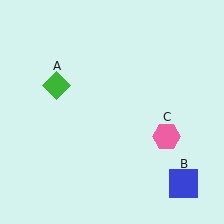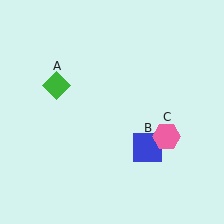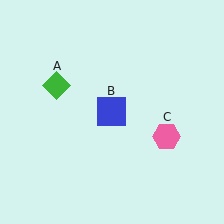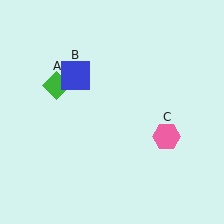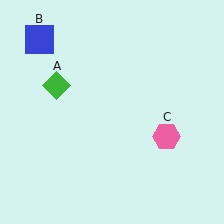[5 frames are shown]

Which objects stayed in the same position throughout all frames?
Green diamond (object A) and pink hexagon (object C) remained stationary.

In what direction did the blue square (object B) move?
The blue square (object B) moved up and to the left.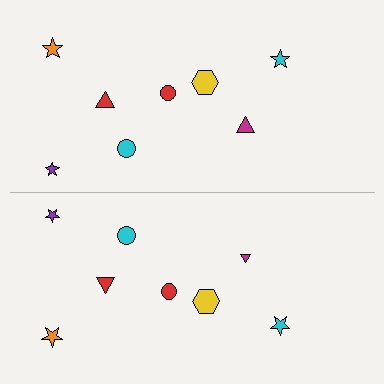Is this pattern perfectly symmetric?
No, the pattern is not perfectly symmetric. The magenta triangle on the bottom side has a different size than its mirror counterpart.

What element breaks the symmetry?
The magenta triangle on the bottom side has a different size than its mirror counterpart.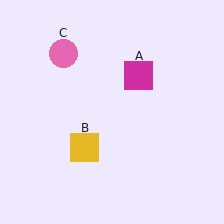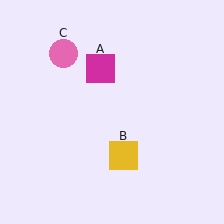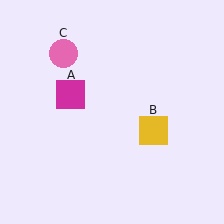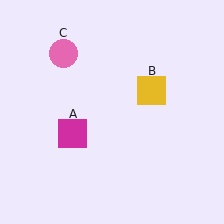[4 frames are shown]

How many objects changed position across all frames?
2 objects changed position: magenta square (object A), yellow square (object B).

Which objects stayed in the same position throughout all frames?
Pink circle (object C) remained stationary.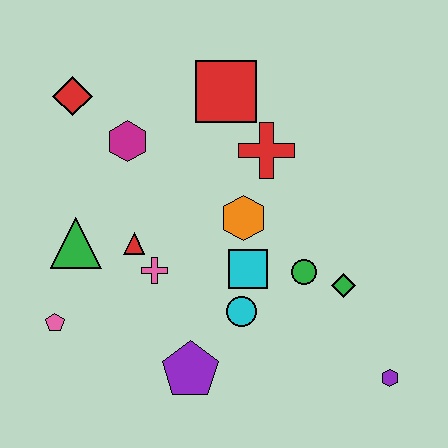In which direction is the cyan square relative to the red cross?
The cyan square is below the red cross.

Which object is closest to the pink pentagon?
The green triangle is closest to the pink pentagon.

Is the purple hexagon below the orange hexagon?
Yes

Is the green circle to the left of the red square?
No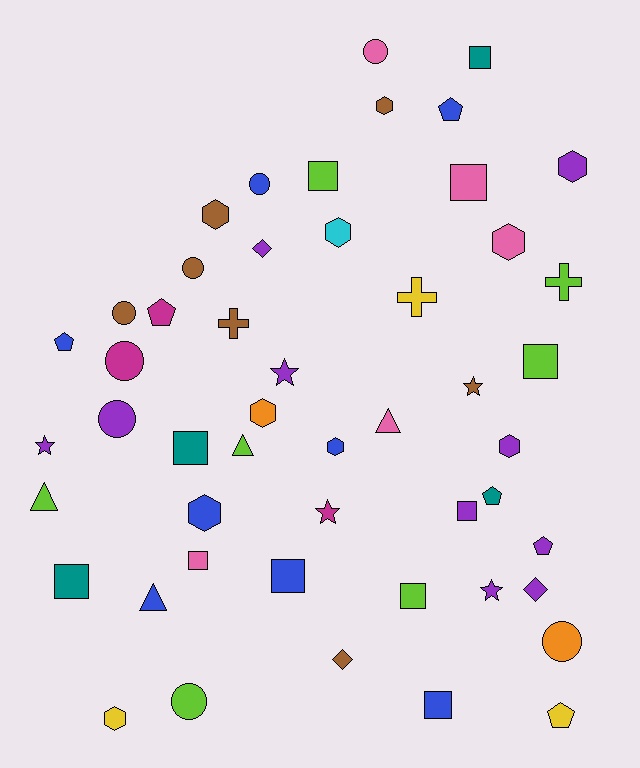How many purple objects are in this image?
There are 10 purple objects.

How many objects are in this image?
There are 50 objects.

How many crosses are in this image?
There are 3 crosses.